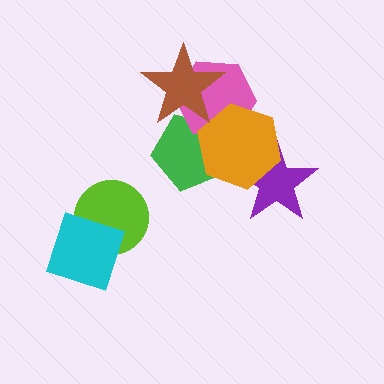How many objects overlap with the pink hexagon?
3 objects overlap with the pink hexagon.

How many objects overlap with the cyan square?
1 object overlaps with the cyan square.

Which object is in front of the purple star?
The orange hexagon is in front of the purple star.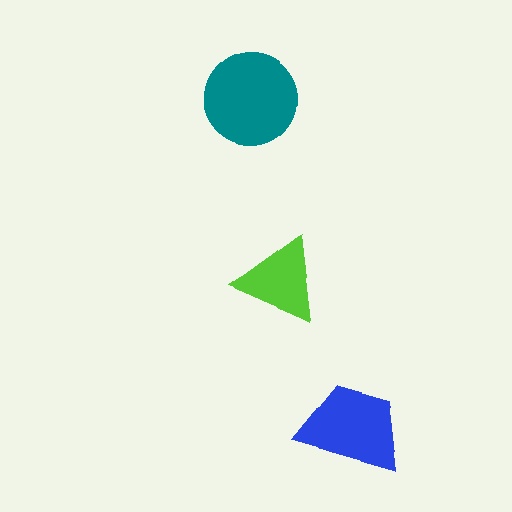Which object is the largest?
The teal circle.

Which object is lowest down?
The blue trapezoid is bottommost.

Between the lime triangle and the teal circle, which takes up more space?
The teal circle.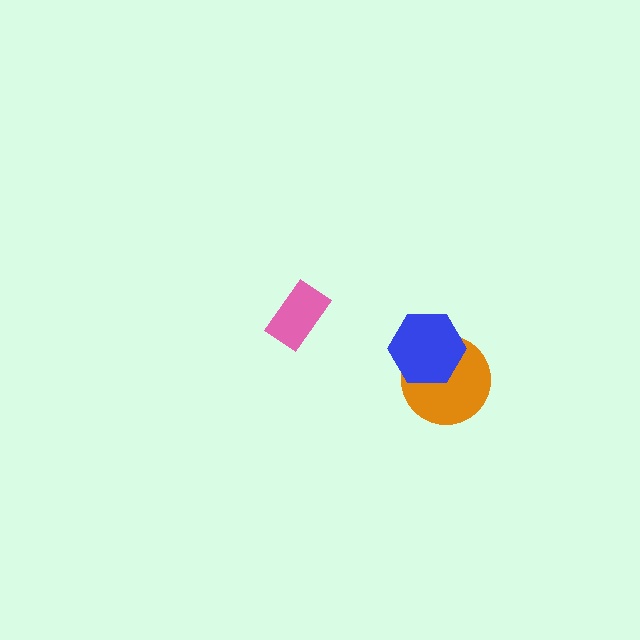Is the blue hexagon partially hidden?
No, no other shape covers it.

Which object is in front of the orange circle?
The blue hexagon is in front of the orange circle.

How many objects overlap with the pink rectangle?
0 objects overlap with the pink rectangle.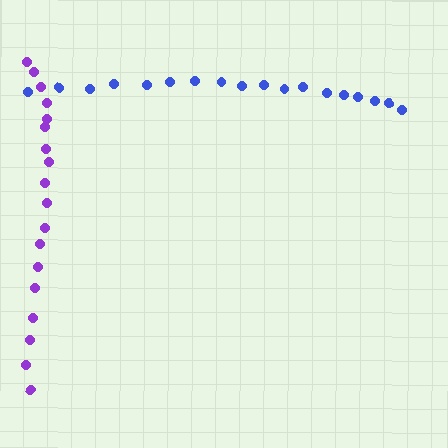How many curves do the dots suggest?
There are 2 distinct paths.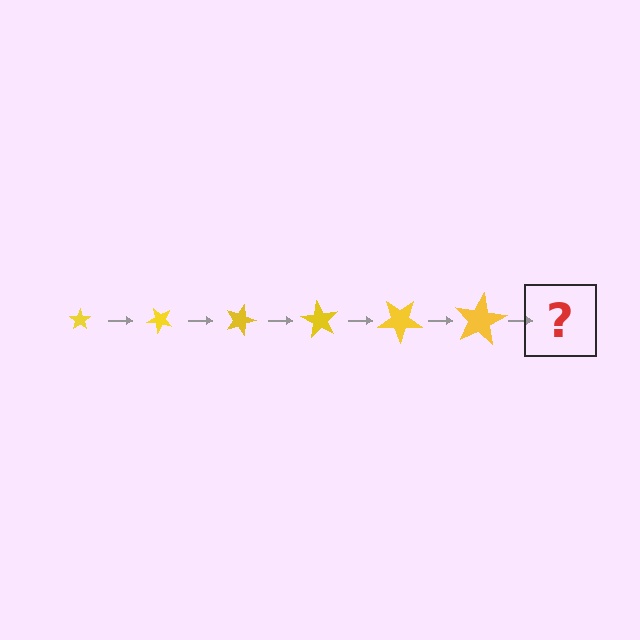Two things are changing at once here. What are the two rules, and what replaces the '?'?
The two rules are that the star grows larger each step and it rotates 45 degrees each step. The '?' should be a star, larger than the previous one and rotated 270 degrees from the start.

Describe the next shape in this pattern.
It should be a star, larger than the previous one and rotated 270 degrees from the start.